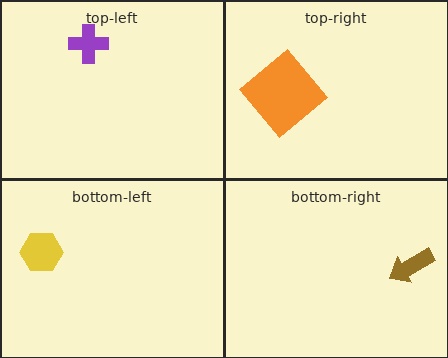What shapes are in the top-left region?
The purple cross.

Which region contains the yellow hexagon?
The bottom-left region.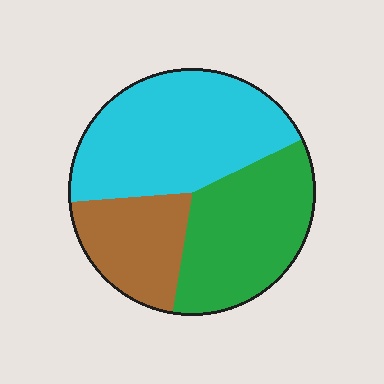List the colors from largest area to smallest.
From largest to smallest: cyan, green, brown.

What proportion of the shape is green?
Green takes up about one third (1/3) of the shape.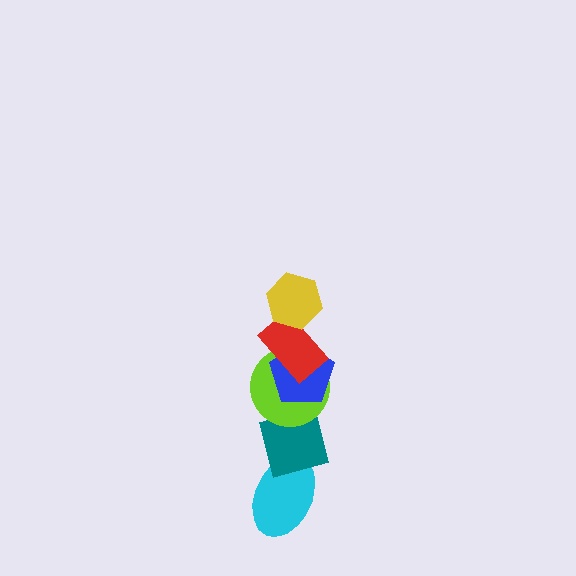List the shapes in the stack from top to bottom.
From top to bottom: the yellow hexagon, the red rectangle, the blue pentagon, the lime circle, the teal square, the cyan ellipse.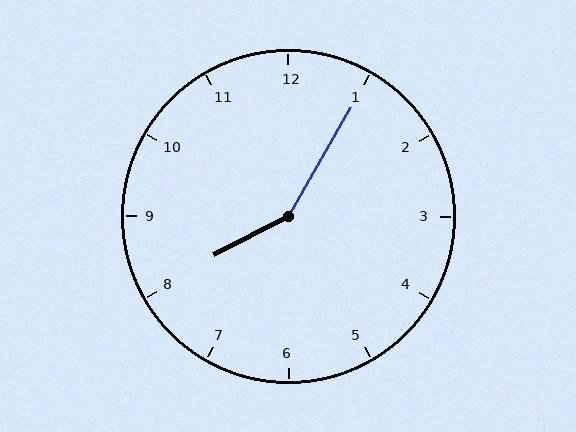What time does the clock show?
8:05.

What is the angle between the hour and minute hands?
Approximately 148 degrees.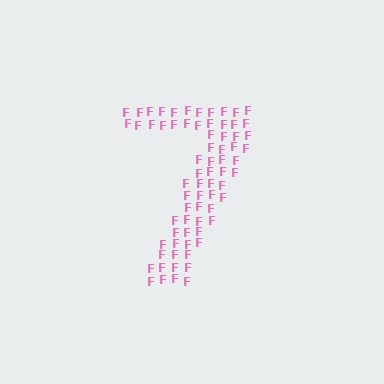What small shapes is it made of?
It is made of small letter F's.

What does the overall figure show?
The overall figure shows the digit 7.